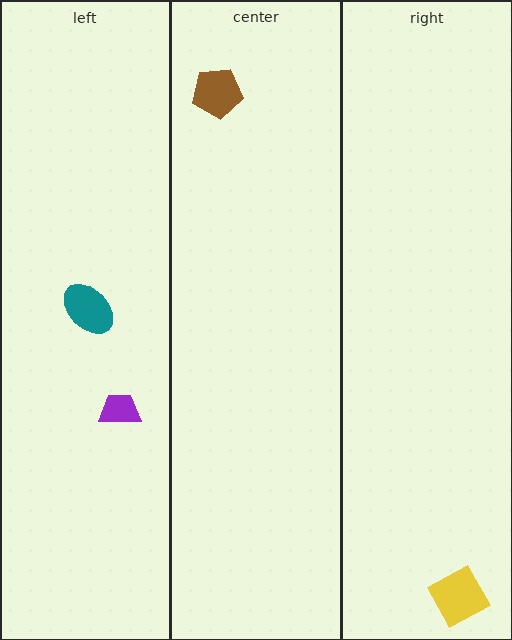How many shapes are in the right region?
1.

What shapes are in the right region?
The yellow square.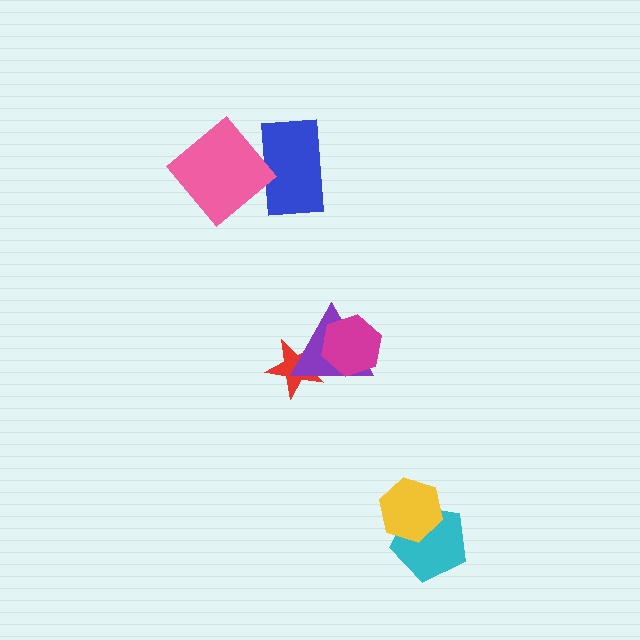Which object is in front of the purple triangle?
The magenta hexagon is in front of the purple triangle.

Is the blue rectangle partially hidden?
Yes, it is partially covered by another shape.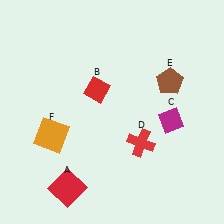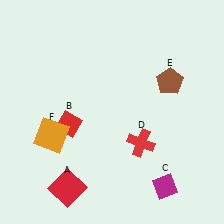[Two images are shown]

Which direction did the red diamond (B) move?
The red diamond (B) moved down.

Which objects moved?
The objects that moved are: the red diamond (B), the magenta diamond (C).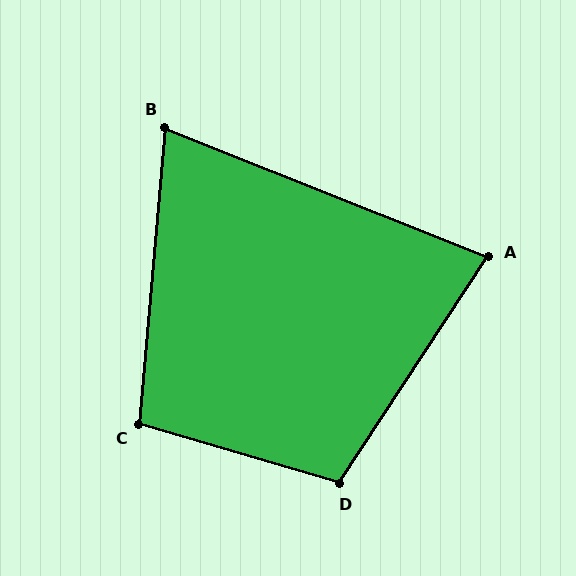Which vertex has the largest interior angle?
D, at approximately 107 degrees.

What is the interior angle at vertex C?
Approximately 101 degrees (obtuse).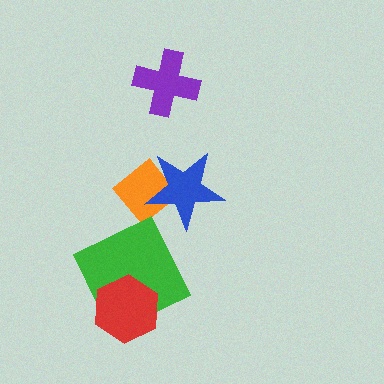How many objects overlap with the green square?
1 object overlaps with the green square.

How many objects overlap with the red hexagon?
1 object overlaps with the red hexagon.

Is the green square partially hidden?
Yes, it is partially covered by another shape.